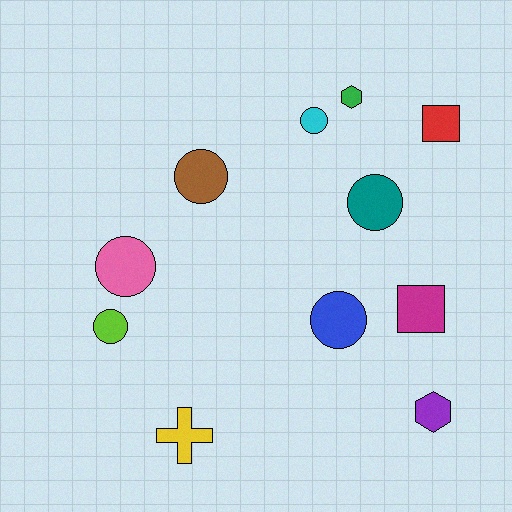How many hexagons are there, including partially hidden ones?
There are 2 hexagons.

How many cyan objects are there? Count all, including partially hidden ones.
There is 1 cyan object.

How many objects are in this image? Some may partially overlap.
There are 11 objects.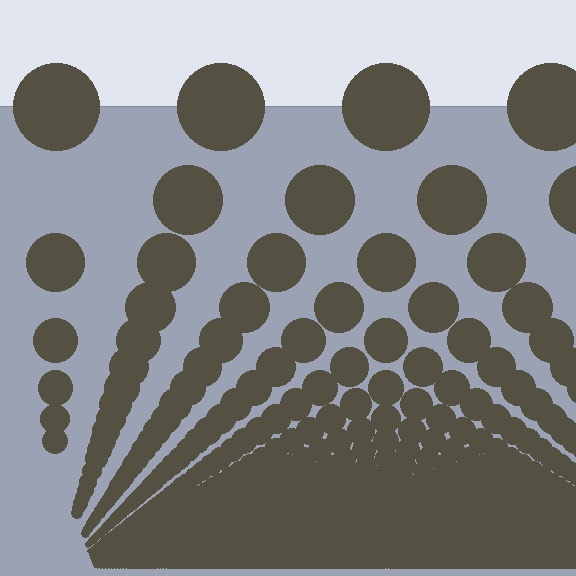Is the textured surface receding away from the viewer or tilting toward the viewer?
The surface appears to tilt toward the viewer. Texture elements get larger and sparser toward the top.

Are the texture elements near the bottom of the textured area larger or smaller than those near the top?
Smaller. The gradient is inverted — elements near the bottom are smaller and denser.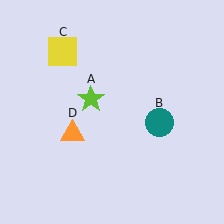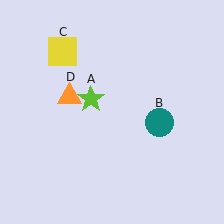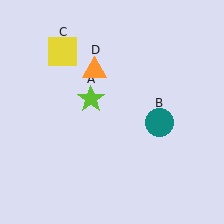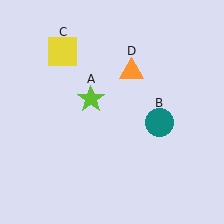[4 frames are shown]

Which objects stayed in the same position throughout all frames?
Lime star (object A) and teal circle (object B) and yellow square (object C) remained stationary.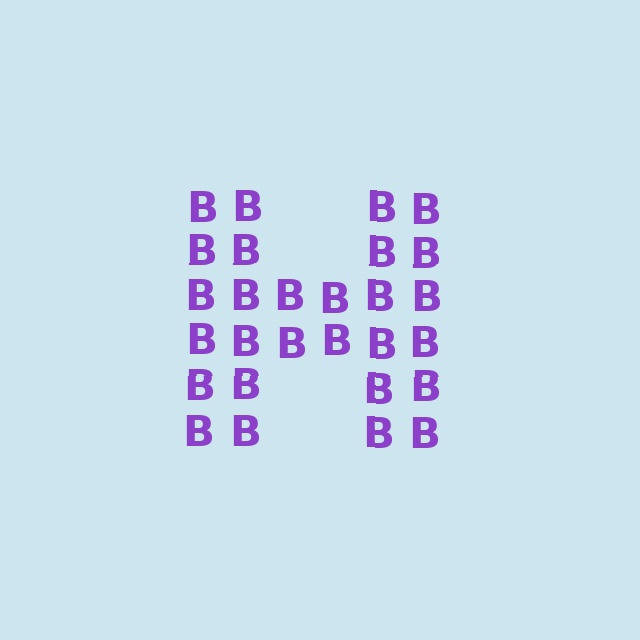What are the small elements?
The small elements are letter B's.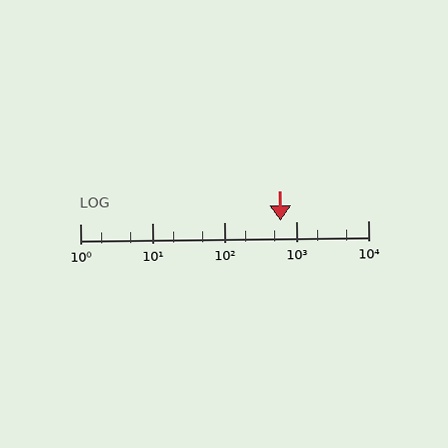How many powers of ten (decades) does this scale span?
The scale spans 4 decades, from 1 to 10000.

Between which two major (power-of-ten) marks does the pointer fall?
The pointer is between 100 and 1000.